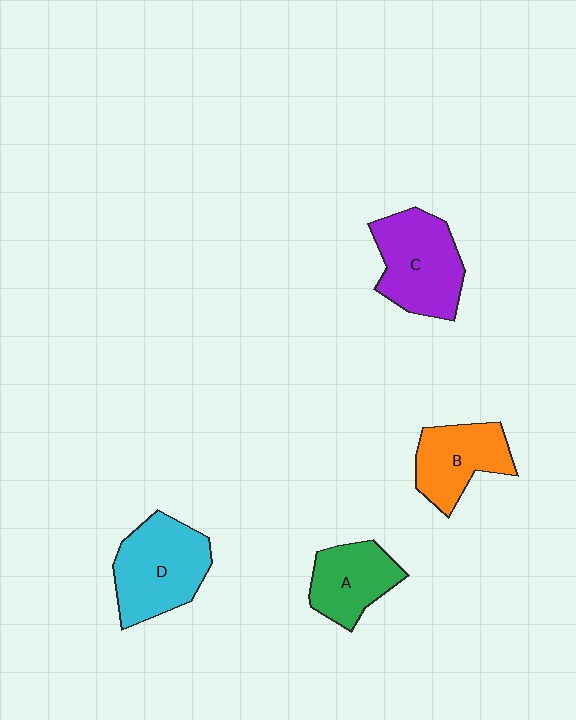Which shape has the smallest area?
Shape A (green).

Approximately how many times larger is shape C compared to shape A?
Approximately 1.4 times.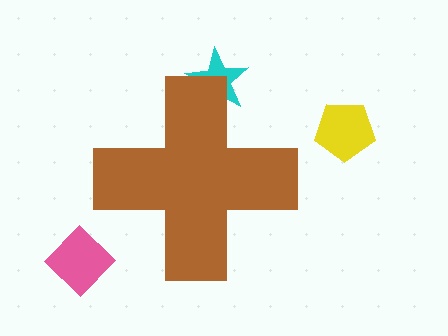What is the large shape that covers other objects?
A brown cross.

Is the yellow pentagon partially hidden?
No, the yellow pentagon is fully visible.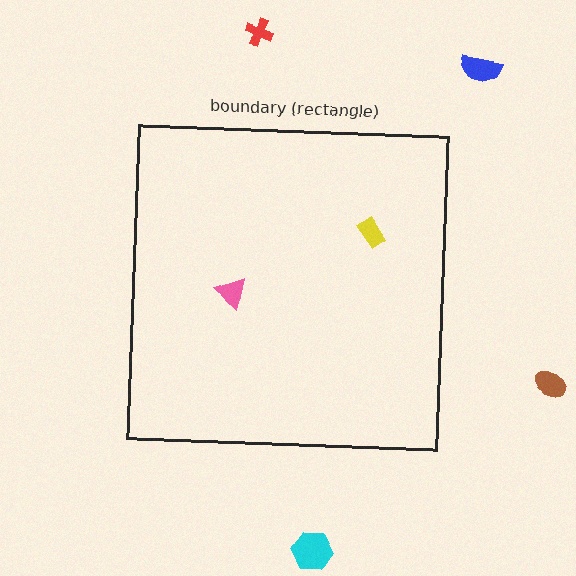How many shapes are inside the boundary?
2 inside, 4 outside.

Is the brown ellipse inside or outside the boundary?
Outside.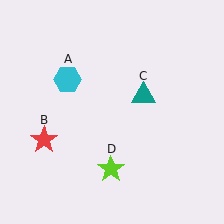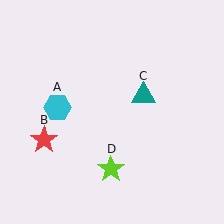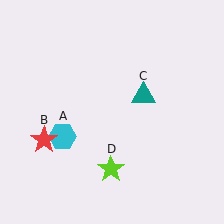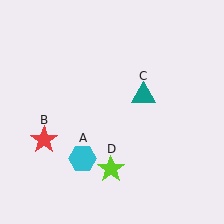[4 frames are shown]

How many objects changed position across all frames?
1 object changed position: cyan hexagon (object A).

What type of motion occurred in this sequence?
The cyan hexagon (object A) rotated counterclockwise around the center of the scene.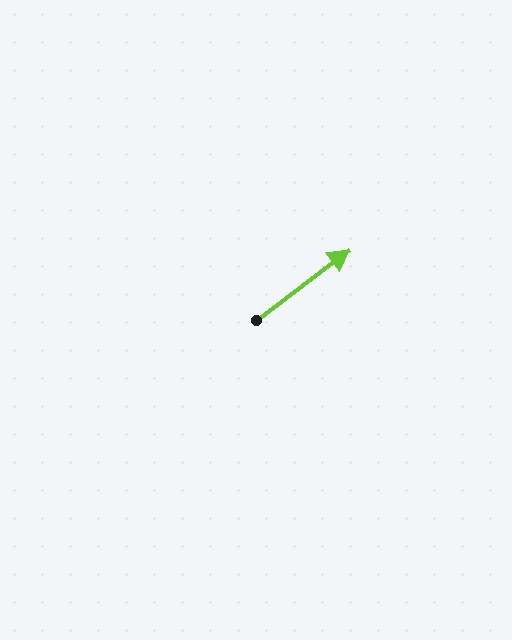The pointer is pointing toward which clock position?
Roughly 2 o'clock.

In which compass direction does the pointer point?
Northeast.